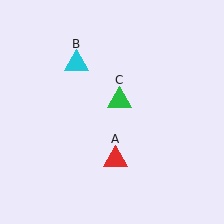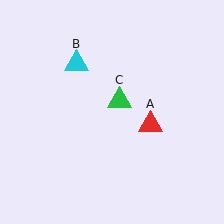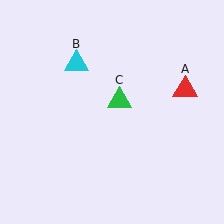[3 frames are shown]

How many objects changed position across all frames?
1 object changed position: red triangle (object A).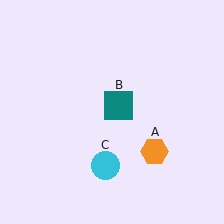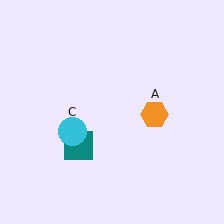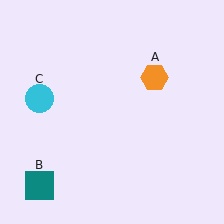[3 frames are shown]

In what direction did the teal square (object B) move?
The teal square (object B) moved down and to the left.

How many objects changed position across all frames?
3 objects changed position: orange hexagon (object A), teal square (object B), cyan circle (object C).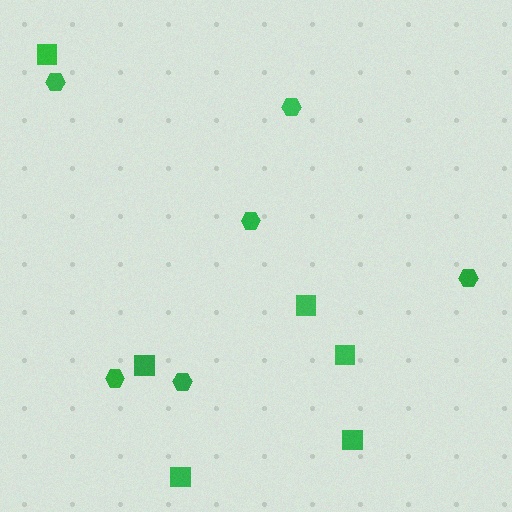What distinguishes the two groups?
There are 2 groups: one group of squares (6) and one group of hexagons (6).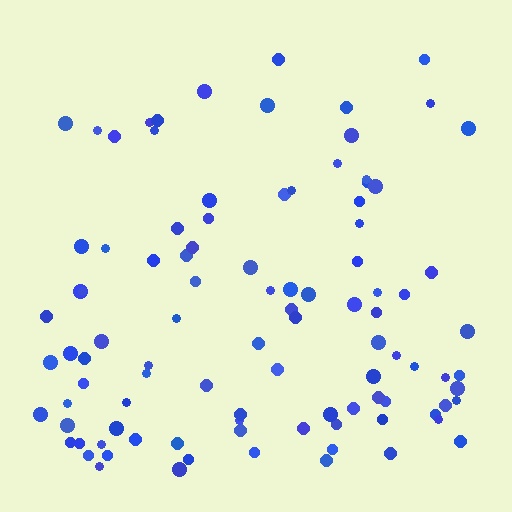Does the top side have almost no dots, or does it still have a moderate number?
Still a moderate number, just noticeably fewer than the bottom.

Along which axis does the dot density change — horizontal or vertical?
Vertical.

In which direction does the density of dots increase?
From top to bottom, with the bottom side densest.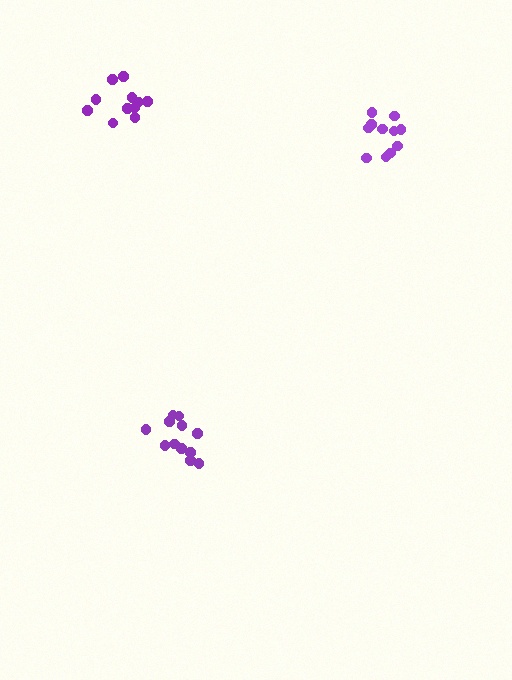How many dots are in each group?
Group 1: 12 dots, Group 2: 11 dots, Group 3: 11 dots (34 total).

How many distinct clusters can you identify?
There are 3 distinct clusters.